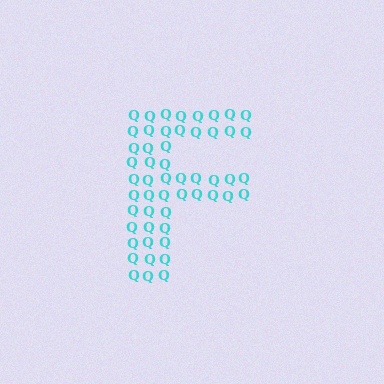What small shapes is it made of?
It is made of small letter Q's.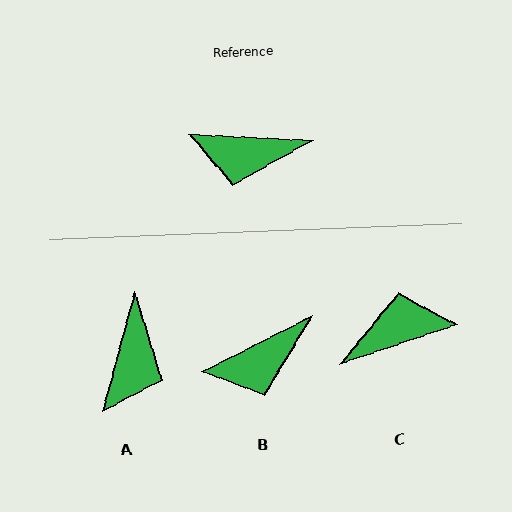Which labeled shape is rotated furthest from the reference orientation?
C, about 159 degrees away.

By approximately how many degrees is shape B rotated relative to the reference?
Approximately 29 degrees counter-clockwise.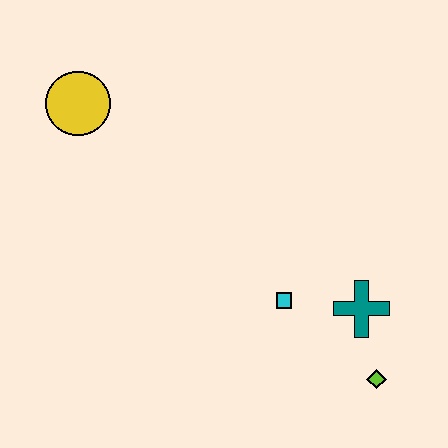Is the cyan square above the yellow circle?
No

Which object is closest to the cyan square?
The teal cross is closest to the cyan square.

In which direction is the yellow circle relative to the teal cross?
The yellow circle is to the left of the teal cross.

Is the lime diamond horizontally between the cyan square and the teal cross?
No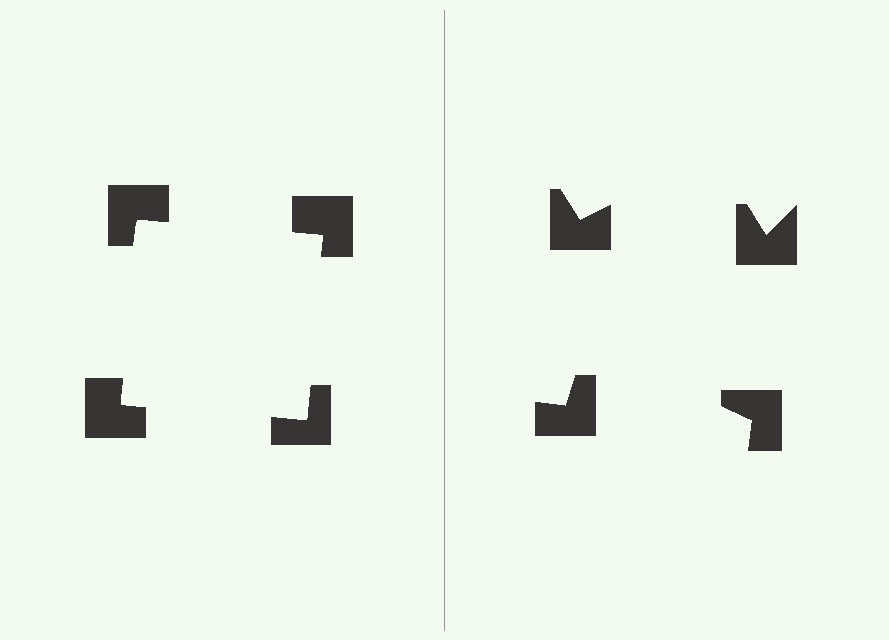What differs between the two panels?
The notched squares are positioned identically on both sides; only the wedge orientations differ. On the left they align to a square; on the right they are misaligned.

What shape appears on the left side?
An illusory square.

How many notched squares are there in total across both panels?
8 — 4 on each side.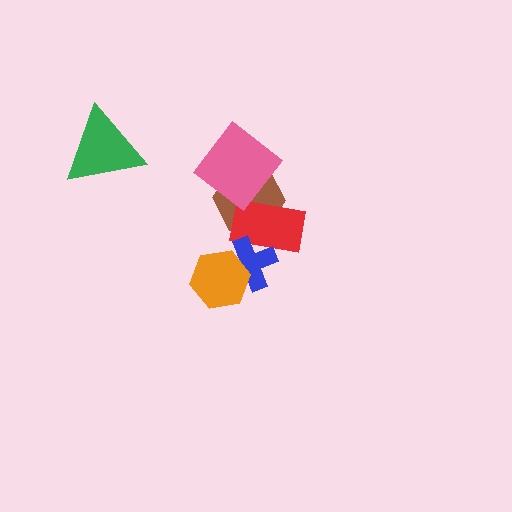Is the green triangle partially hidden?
No, no other shape covers it.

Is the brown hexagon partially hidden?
Yes, it is partially covered by another shape.